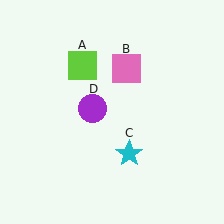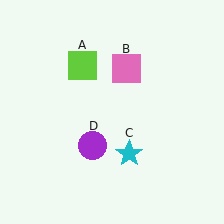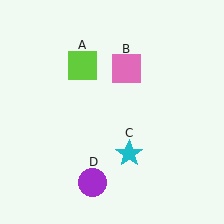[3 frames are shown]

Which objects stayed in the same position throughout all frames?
Lime square (object A) and pink square (object B) and cyan star (object C) remained stationary.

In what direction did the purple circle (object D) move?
The purple circle (object D) moved down.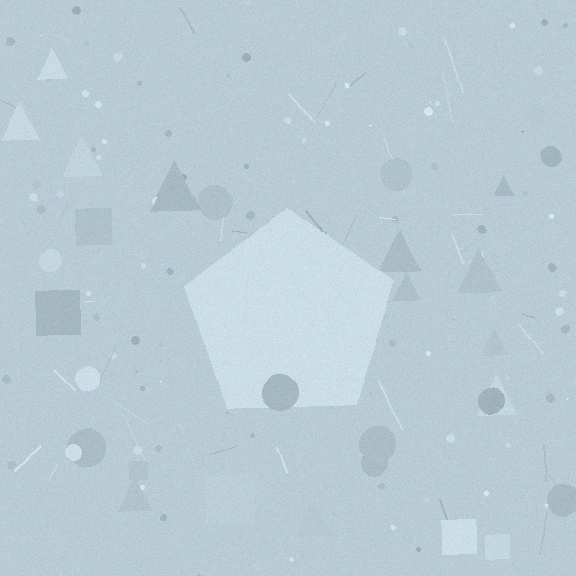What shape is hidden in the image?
A pentagon is hidden in the image.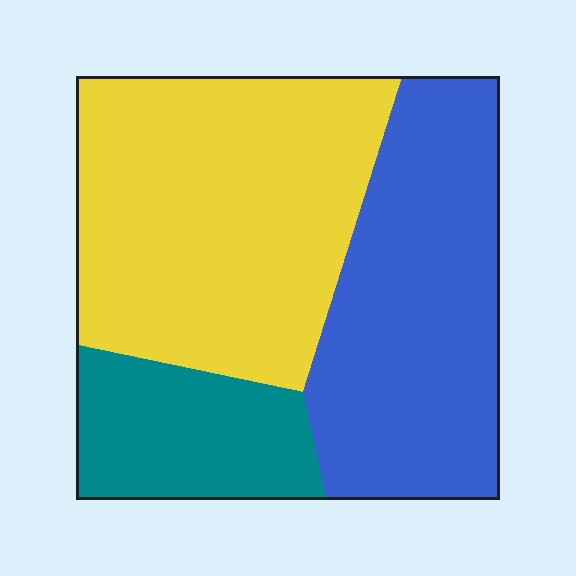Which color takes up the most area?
Yellow, at roughly 45%.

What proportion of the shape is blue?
Blue takes up about three eighths (3/8) of the shape.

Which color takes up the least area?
Teal, at roughly 15%.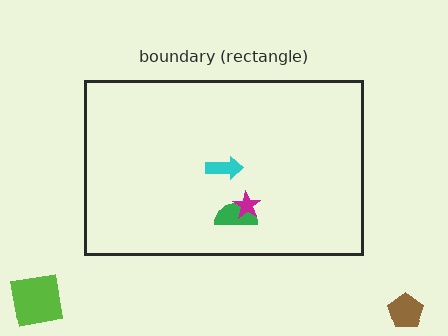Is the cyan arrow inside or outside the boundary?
Inside.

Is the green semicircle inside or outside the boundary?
Inside.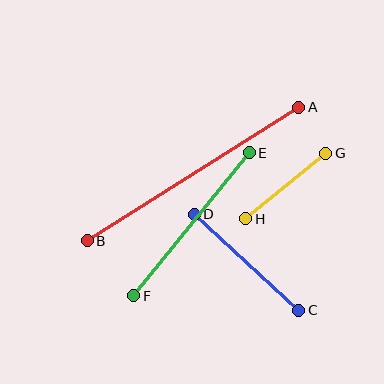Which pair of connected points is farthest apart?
Points A and B are farthest apart.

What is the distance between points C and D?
The distance is approximately 142 pixels.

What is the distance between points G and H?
The distance is approximately 103 pixels.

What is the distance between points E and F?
The distance is approximately 184 pixels.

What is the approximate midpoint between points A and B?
The midpoint is at approximately (193, 174) pixels.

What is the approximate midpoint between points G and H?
The midpoint is at approximately (286, 186) pixels.